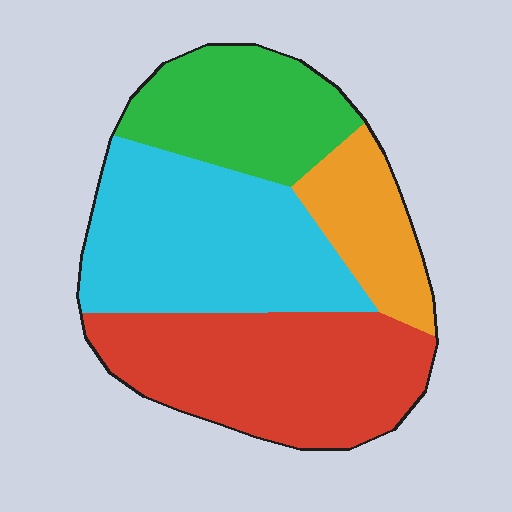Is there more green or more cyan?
Cyan.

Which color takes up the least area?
Orange, at roughly 15%.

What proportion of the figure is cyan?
Cyan takes up about one third (1/3) of the figure.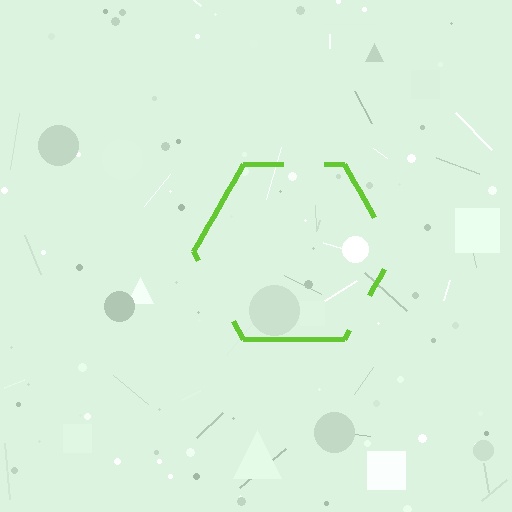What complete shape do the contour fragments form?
The contour fragments form a hexagon.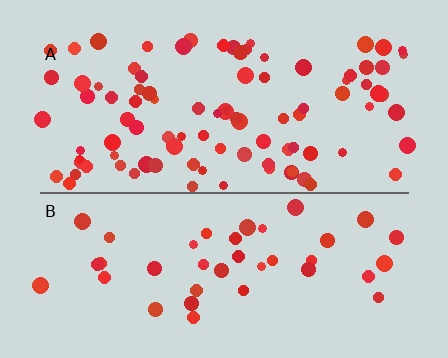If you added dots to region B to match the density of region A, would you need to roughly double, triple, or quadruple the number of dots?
Approximately double.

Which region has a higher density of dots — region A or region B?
A (the top).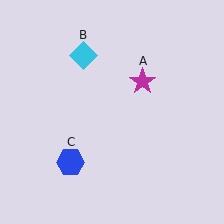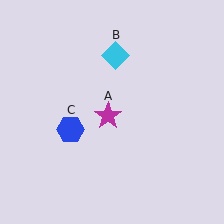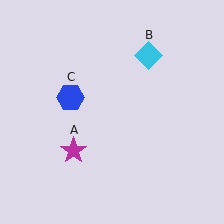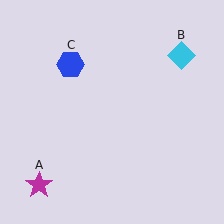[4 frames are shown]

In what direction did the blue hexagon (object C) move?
The blue hexagon (object C) moved up.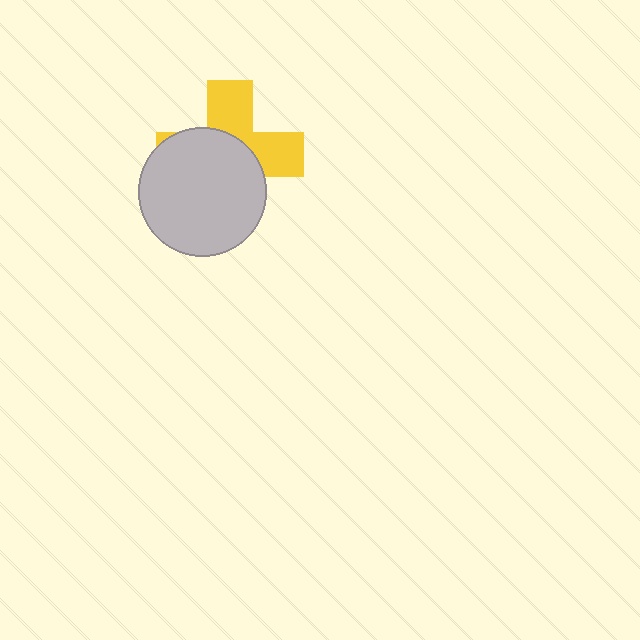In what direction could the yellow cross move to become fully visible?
The yellow cross could move toward the upper-right. That would shift it out from behind the light gray circle entirely.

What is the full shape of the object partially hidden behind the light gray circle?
The partially hidden object is a yellow cross.